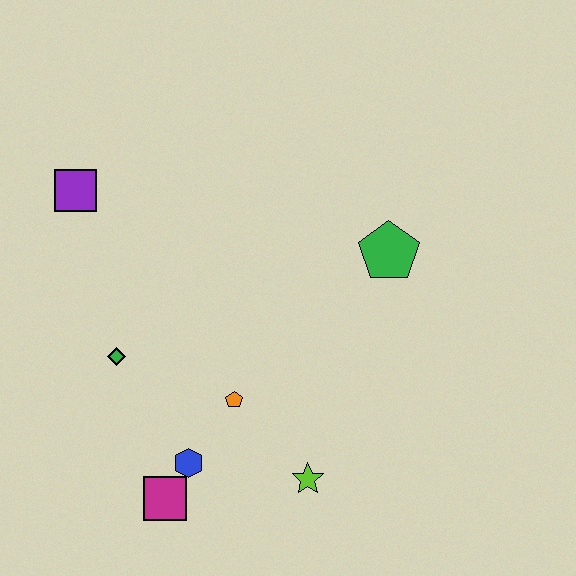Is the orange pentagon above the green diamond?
No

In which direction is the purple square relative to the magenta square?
The purple square is above the magenta square.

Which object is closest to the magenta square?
The blue hexagon is closest to the magenta square.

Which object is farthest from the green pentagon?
The magenta square is farthest from the green pentagon.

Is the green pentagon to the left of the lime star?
No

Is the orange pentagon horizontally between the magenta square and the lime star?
Yes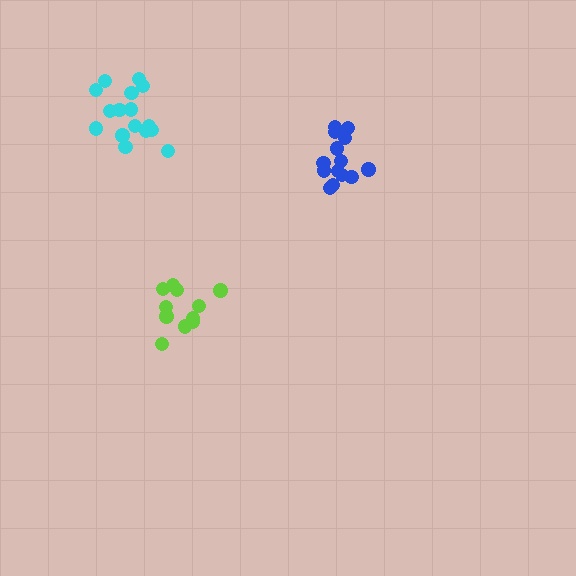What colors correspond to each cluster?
The clusters are colored: lime, cyan, blue.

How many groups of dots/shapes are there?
There are 3 groups.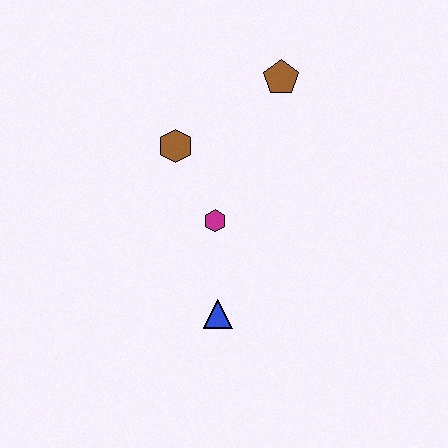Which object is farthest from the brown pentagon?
The blue triangle is farthest from the brown pentagon.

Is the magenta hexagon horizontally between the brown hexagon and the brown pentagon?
Yes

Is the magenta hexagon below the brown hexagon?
Yes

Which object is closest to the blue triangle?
The magenta hexagon is closest to the blue triangle.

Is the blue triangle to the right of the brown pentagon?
No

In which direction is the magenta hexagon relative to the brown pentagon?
The magenta hexagon is below the brown pentagon.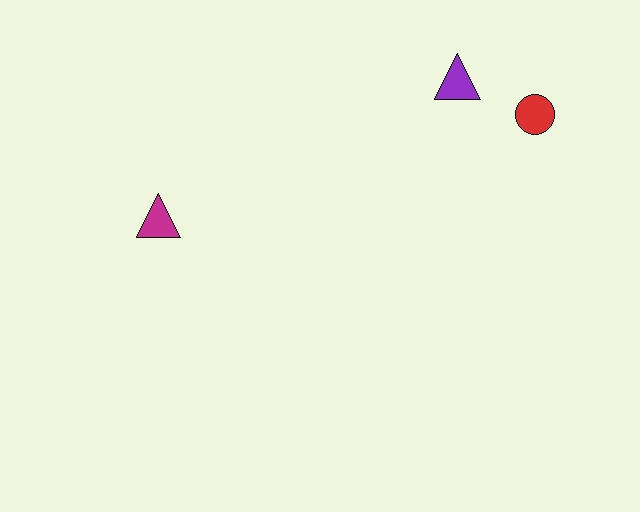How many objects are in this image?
There are 3 objects.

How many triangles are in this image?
There are 2 triangles.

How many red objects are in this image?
There is 1 red object.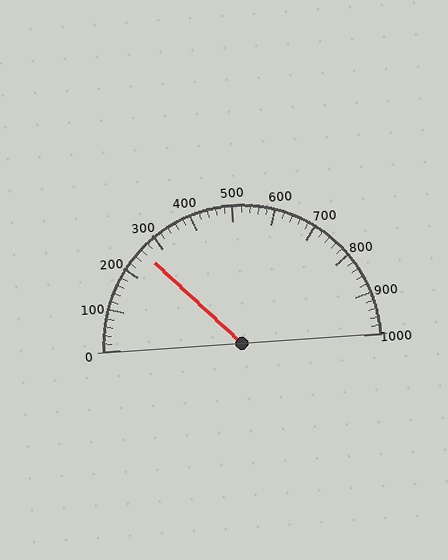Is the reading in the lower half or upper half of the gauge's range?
The reading is in the lower half of the range (0 to 1000).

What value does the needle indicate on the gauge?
The needle indicates approximately 260.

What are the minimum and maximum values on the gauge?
The gauge ranges from 0 to 1000.